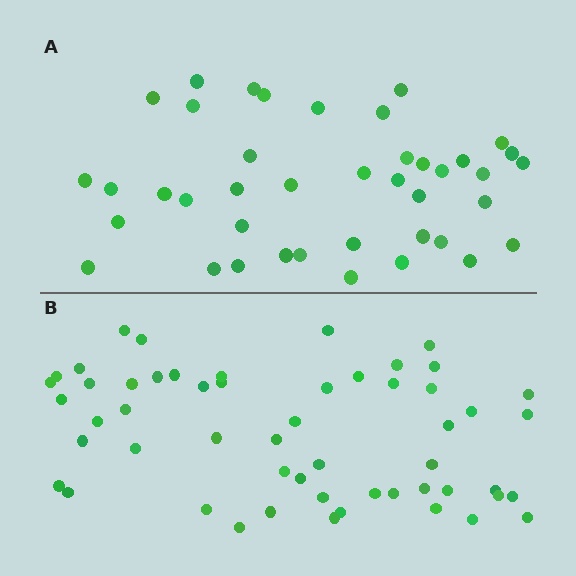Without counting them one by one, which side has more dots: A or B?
Region B (the bottom region) has more dots.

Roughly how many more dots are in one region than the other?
Region B has approximately 15 more dots than region A.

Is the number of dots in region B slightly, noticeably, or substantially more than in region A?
Region B has noticeably more, but not dramatically so. The ratio is roughly 1.3 to 1.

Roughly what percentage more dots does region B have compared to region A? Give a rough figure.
About 30% more.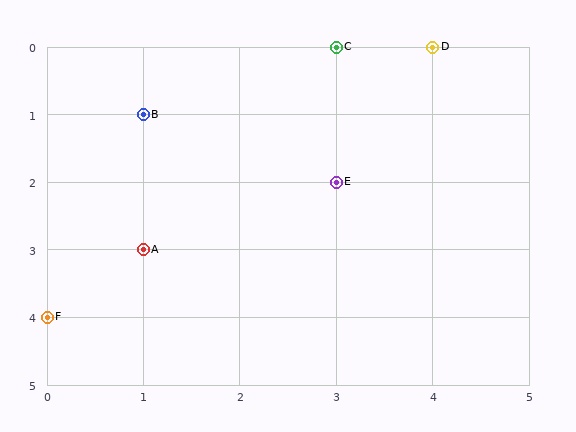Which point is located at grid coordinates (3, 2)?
Point E is at (3, 2).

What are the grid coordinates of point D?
Point D is at grid coordinates (4, 0).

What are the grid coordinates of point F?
Point F is at grid coordinates (0, 4).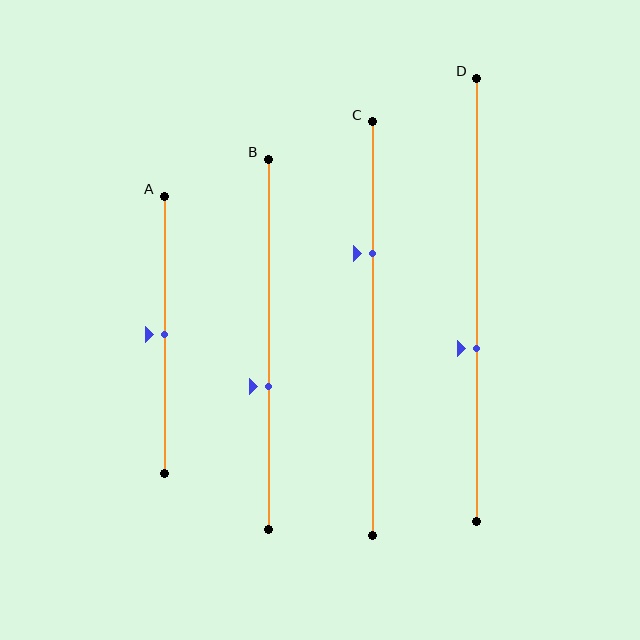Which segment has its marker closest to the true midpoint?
Segment A has its marker closest to the true midpoint.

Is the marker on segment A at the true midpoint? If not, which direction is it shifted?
Yes, the marker on segment A is at the true midpoint.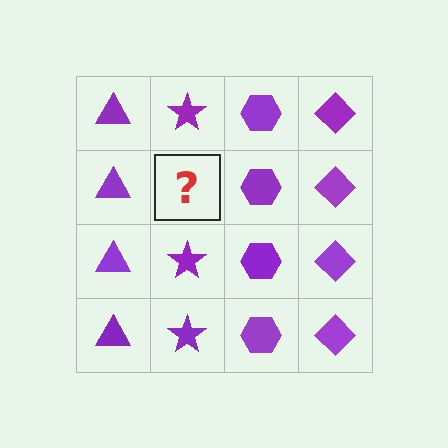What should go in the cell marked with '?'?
The missing cell should contain a purple star.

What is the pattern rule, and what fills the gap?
The rule is that each column has a consistent shape. The gap should be filled with a purple star.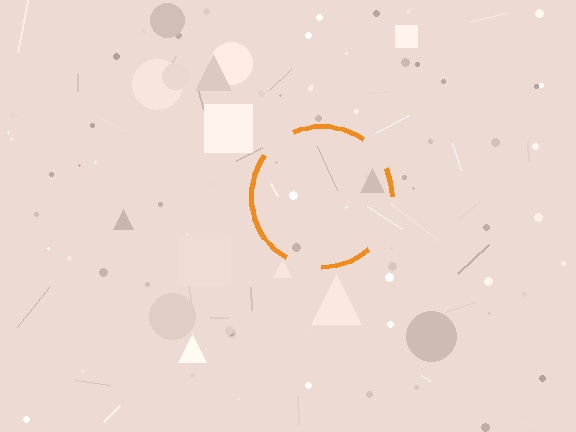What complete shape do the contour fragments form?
The contour fragments form a circle.